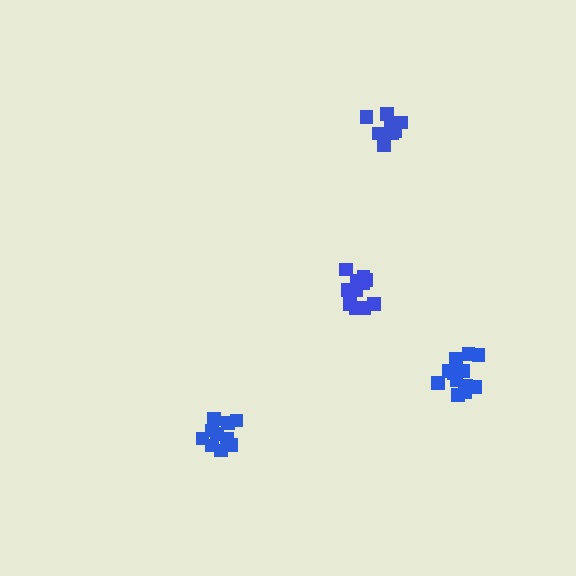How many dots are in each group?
Group 1: 8 dots, Group 2: 11 dots, Group 3: 12 dots, Group 4: 10 dots (41 total).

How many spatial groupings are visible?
There are 4 spatial groupings.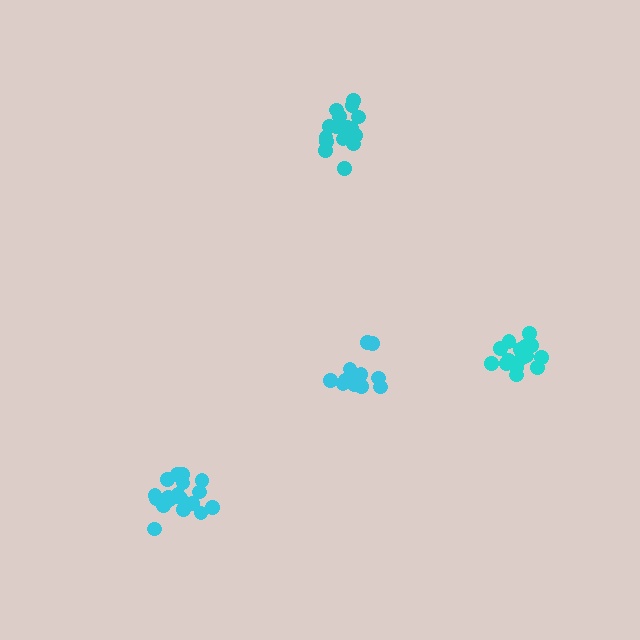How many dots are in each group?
Group 1: 13 dots, Group 2: 18 dots, Group 3: 18 dots, Group 4: 18 dots (67 total).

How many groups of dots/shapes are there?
There are 4 groups.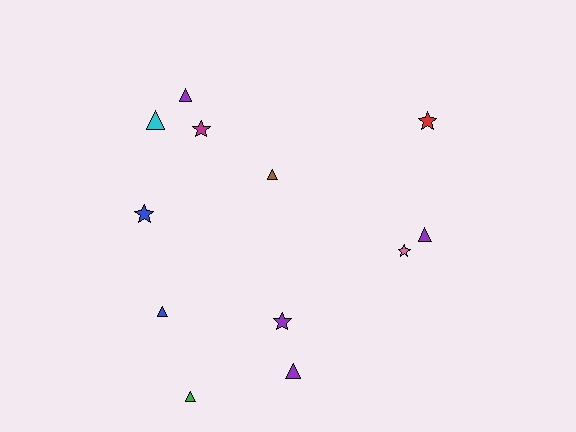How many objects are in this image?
There are 12 objects.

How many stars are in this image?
There are 5 stars.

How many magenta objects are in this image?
There is 1 magenta object.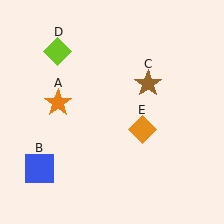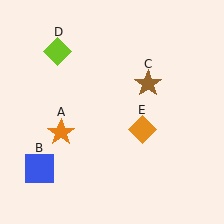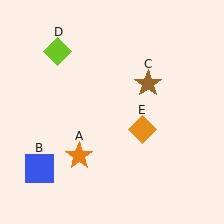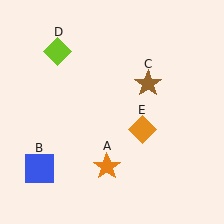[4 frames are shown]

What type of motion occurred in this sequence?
The orange star (object A) rotated counterclockwise around the center of the scene.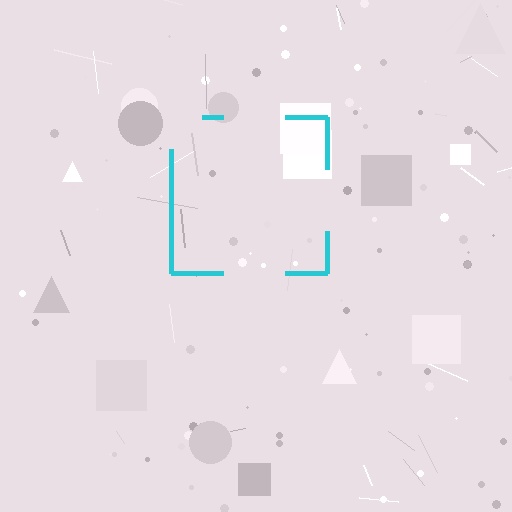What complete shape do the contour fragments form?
The contour fragments form a square.